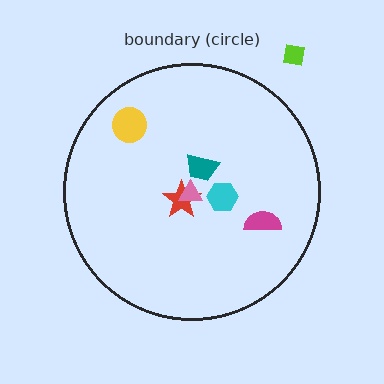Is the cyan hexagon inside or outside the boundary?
Inside.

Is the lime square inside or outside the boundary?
Outside.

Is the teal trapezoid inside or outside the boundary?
Inside.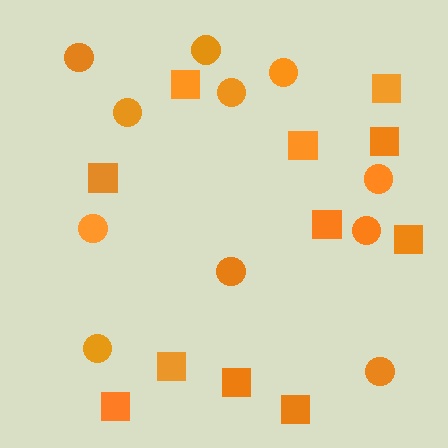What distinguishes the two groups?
There are 2 groups: one group of circles (11) and one group of squares (11).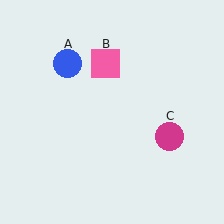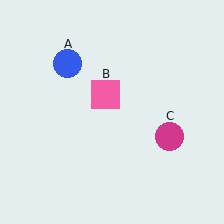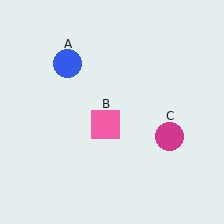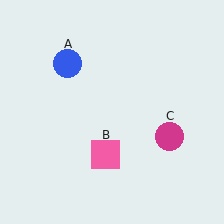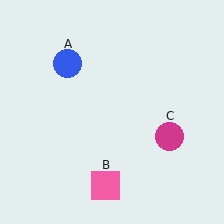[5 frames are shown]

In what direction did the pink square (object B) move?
The pink square (object B) moved down.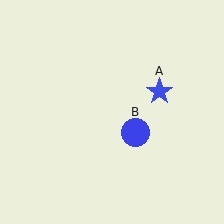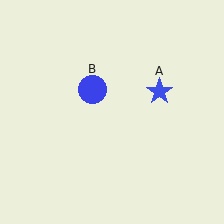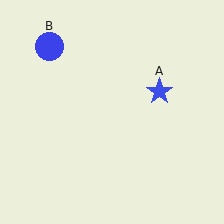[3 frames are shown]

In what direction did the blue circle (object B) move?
The blue circle (object B) moved up and to the left.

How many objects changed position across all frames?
1 object changed position: blue circle (object B).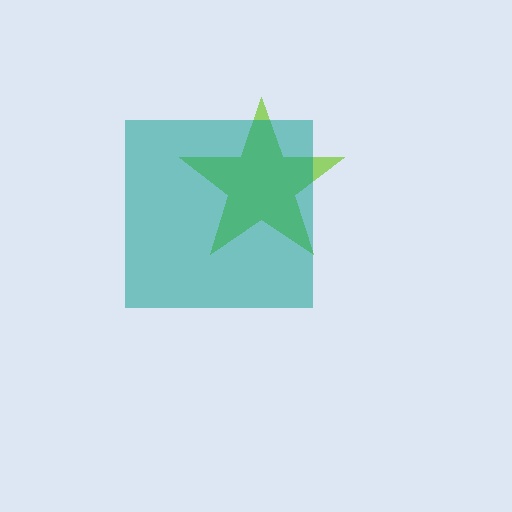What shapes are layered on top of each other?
The layered shapes are: a lime star, a teal square.